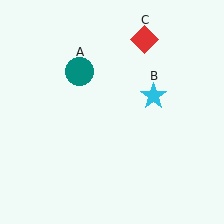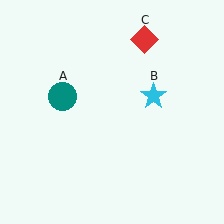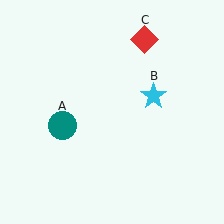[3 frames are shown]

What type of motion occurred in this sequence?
The teal circle (object A) rotated counterclockwise around the center of the scene.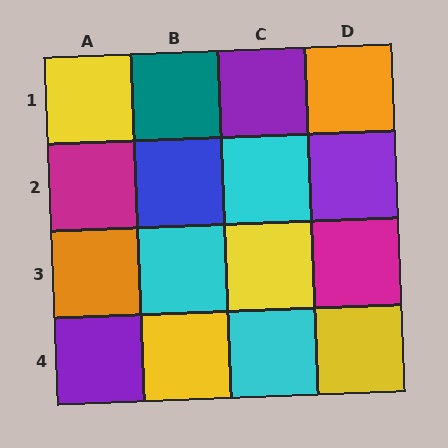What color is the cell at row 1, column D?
Orange.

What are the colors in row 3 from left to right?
Orange, cyan, yellow, magenta.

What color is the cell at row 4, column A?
Purple.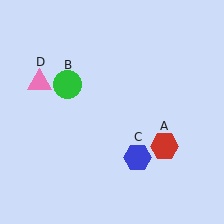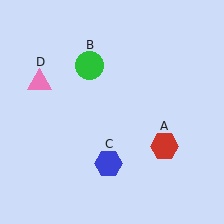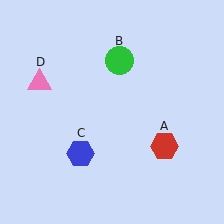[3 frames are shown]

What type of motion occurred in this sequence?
The green circle (object B), blue hexagon (object C) rotated clockwise around the center of the scene.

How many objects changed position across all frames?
2 objects changed position: green circle (object B), blue hexagon (object C).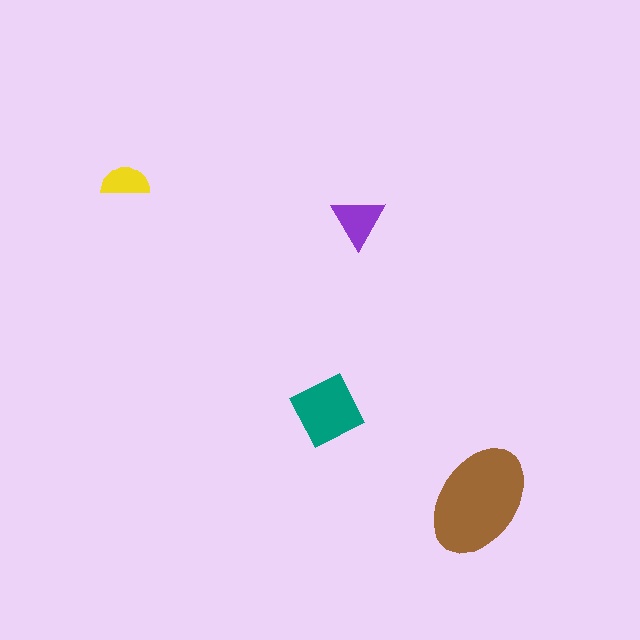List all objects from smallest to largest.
The yellow semicircle, the purple triangle, the teal diamond, the brown ellipse.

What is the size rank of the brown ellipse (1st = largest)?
1st.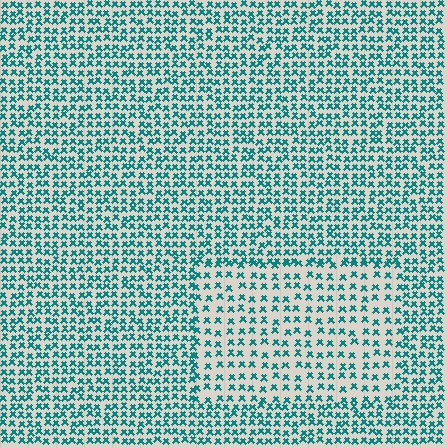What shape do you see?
I see a rectangle.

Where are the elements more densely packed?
The elements are more densely packed outside the rectangle boundary.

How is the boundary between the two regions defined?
The boundary is defined by a change in element density (approximately 1.7x ratio). All elements are the same color, size, and shape.